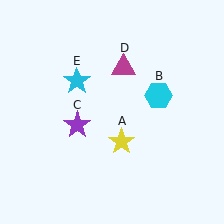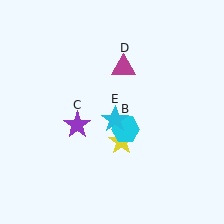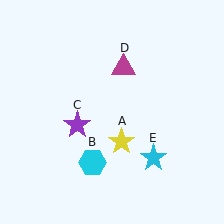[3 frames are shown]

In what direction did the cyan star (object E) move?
The cyan star (object E) moved down and to the right.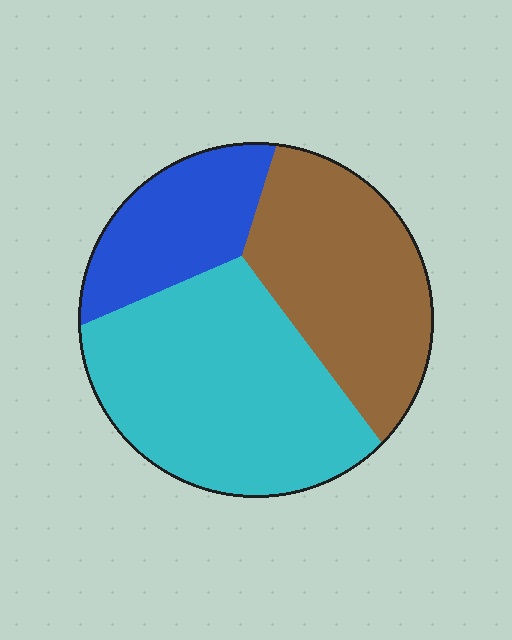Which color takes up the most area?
Cyan, at roughly 45%.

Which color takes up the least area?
Blue, at roughly 20%.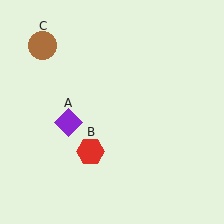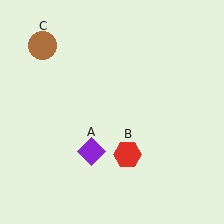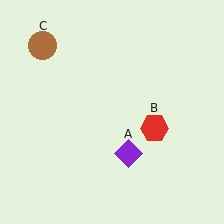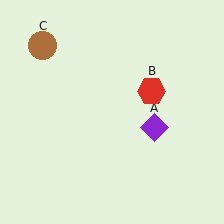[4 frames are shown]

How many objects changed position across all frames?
2 objects changed position: purple diamond (object A), red hexagon (object B).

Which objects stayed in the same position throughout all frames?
Brown circle (object C) remained stationary.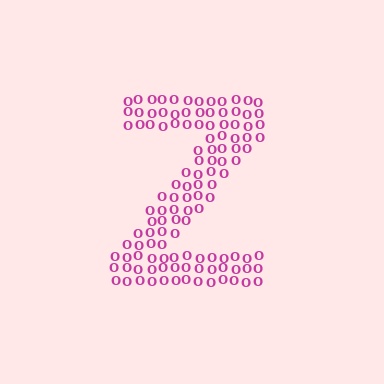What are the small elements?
The small elements are letter O's.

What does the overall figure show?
The overall figure shows the letter Z.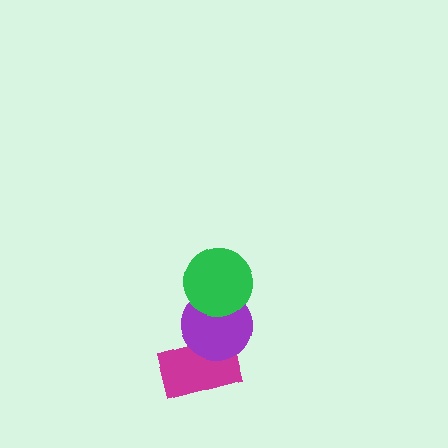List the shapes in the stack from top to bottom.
From top to bottom: the green circle, the purple circle, the magenta rectangle.